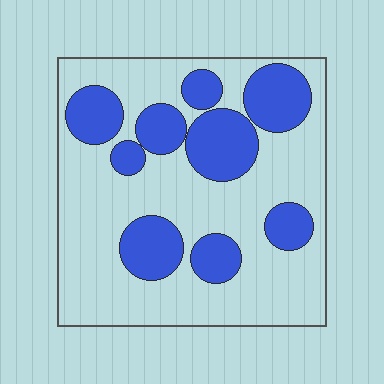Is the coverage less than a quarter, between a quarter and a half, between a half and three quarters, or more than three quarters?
Between a quarter and a half.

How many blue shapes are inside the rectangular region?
9.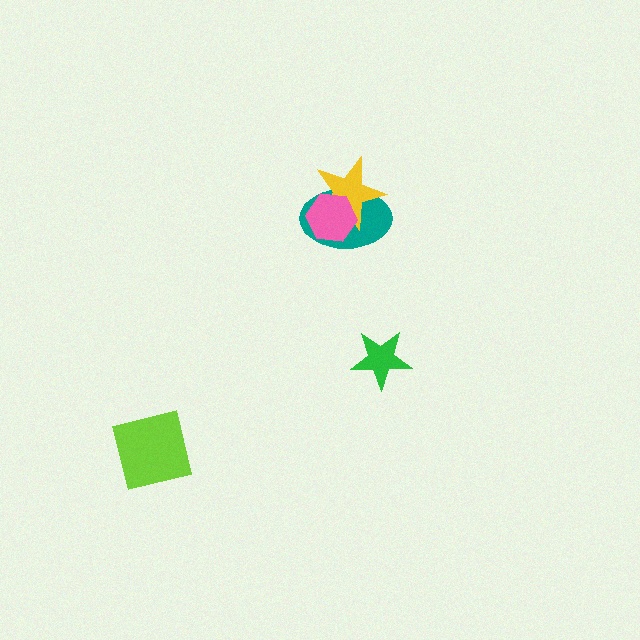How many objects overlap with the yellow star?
2 objects overlap with the yellow star.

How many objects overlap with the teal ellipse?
2 objects overlap with the teal ellipse.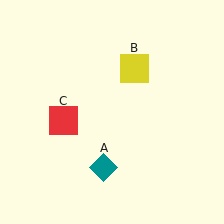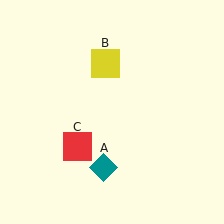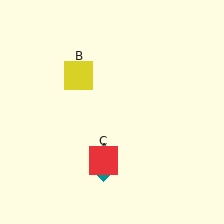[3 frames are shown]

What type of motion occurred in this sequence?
The yellow square (object B), red square (object C) rotated counterclockwise around the center of the scene.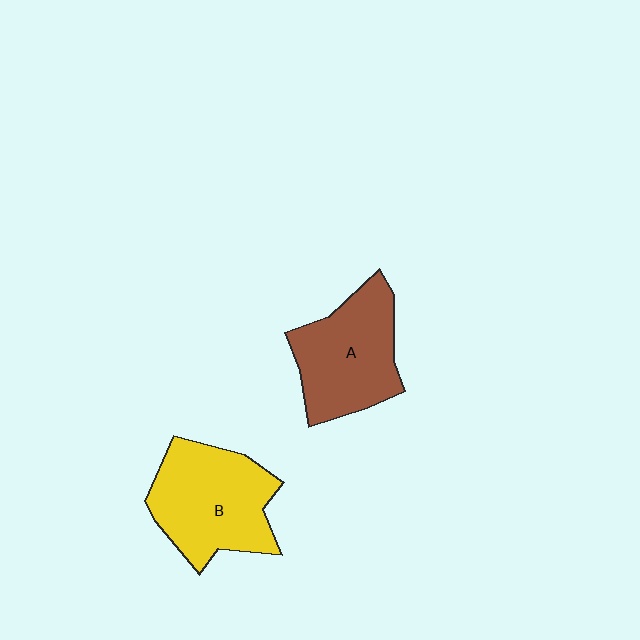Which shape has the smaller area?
Shape A (brown).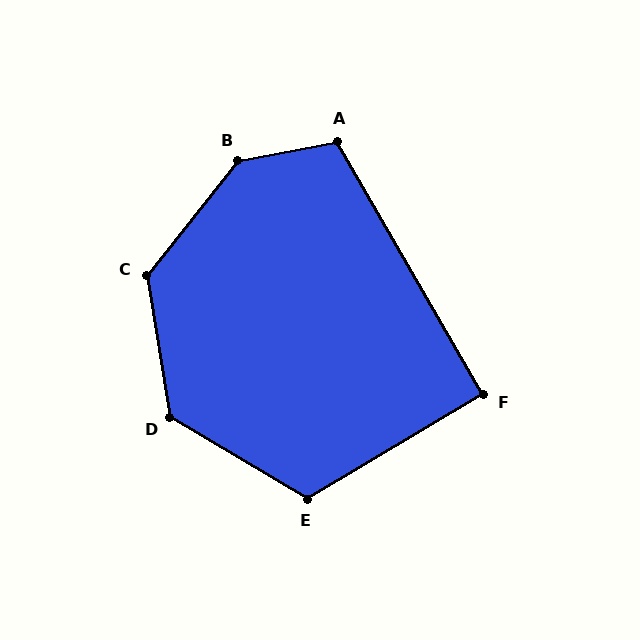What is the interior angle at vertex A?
Approximately 109 degrees (obtuse).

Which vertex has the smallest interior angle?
F, at approximately 91 degrees.